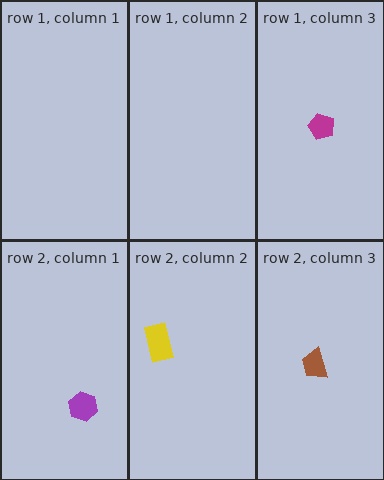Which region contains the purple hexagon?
The row 2, column 1 region.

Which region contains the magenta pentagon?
The row 1, column 3 region.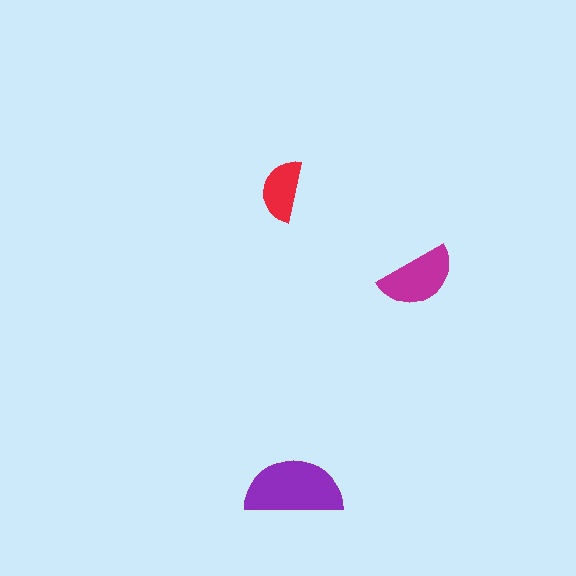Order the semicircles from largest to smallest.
the purple one, the magenta one, the red one.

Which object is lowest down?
The purple semicircle is bottommost.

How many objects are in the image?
There are 3 objects in the image.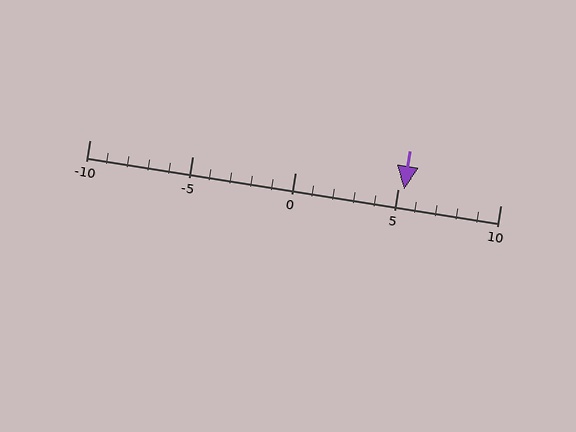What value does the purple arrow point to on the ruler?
The purple arrow points to approximately 5.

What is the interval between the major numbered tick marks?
The major tick marks are spaced 5 units apart.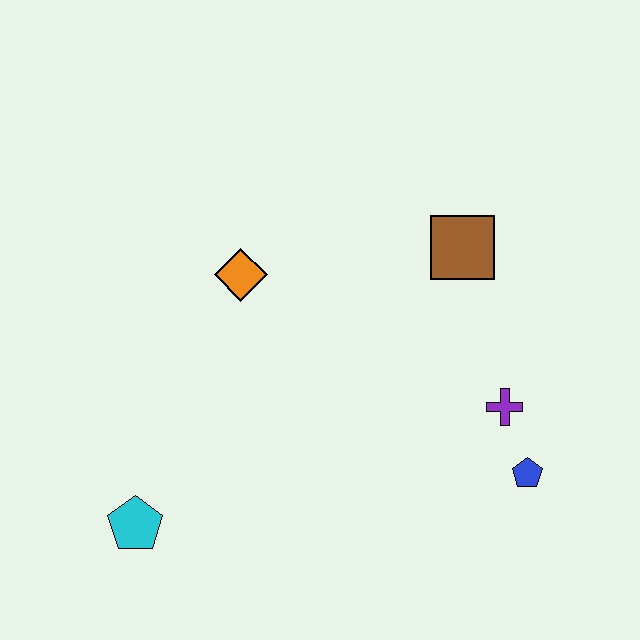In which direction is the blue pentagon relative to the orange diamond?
The blue pentagon is to the right of the orange diamond.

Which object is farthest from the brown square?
The cyan pentagon is farthest from the brown square.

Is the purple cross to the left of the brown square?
No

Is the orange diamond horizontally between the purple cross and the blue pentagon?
No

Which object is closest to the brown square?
The purple cross is closest to the brown square.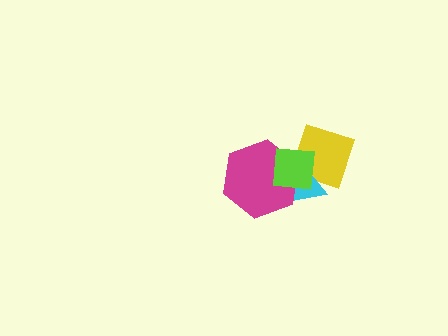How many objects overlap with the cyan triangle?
3 objects overlap with the cyan triangle.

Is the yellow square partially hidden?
Yes, it is partially covered by another shape.